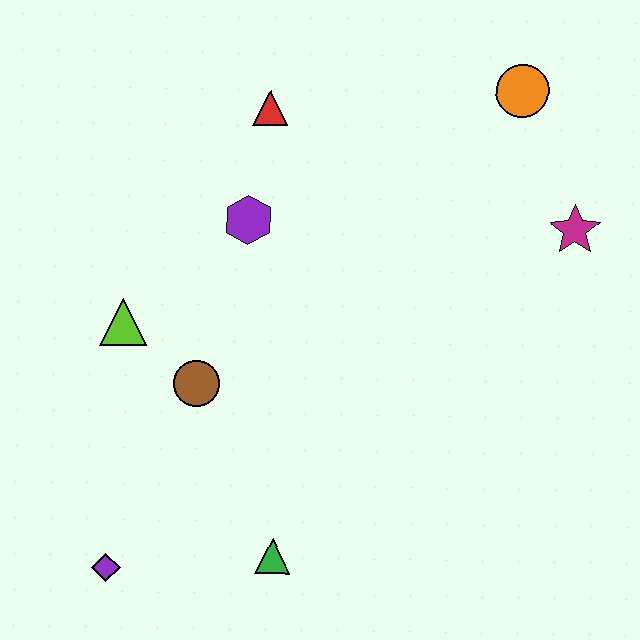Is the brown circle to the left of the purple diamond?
No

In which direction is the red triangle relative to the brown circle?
The red triangle is above the brown circle.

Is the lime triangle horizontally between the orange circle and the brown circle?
No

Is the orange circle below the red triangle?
No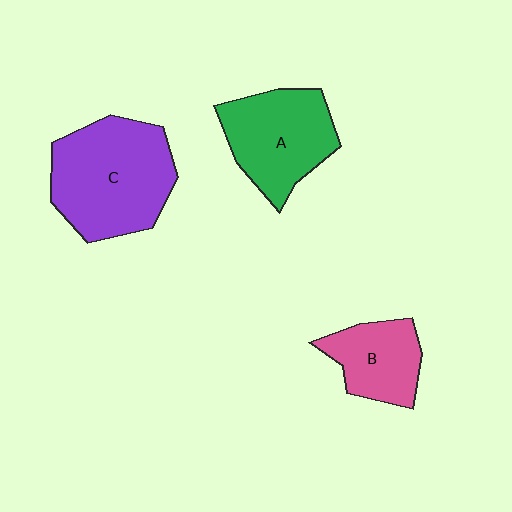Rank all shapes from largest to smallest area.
From largest to smallest: C (purple), A (green), B (pink).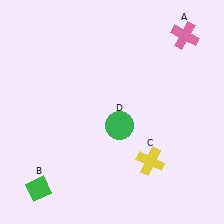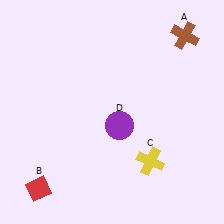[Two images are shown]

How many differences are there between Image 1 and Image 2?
There are 3 differences between the two images.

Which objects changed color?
A changed from pink to brown. B changed from green to red. D changed from green to purple.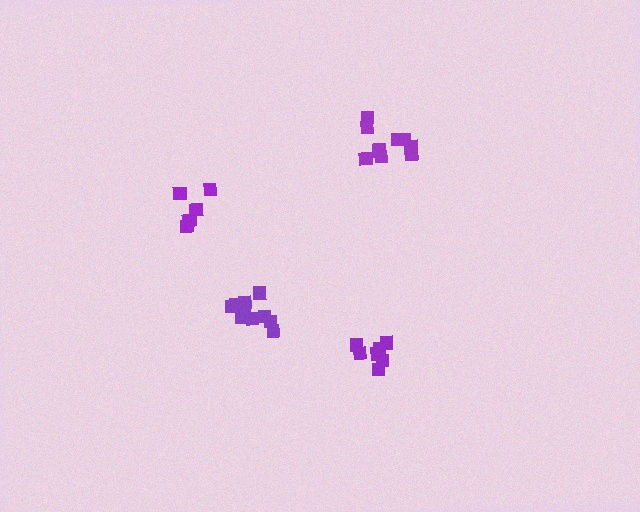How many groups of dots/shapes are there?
There are 4 groups.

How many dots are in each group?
Group 1: 7 dots, Group 2: 10 dots, Group 3: 11 dots, Group 4: 6 dots (34 total).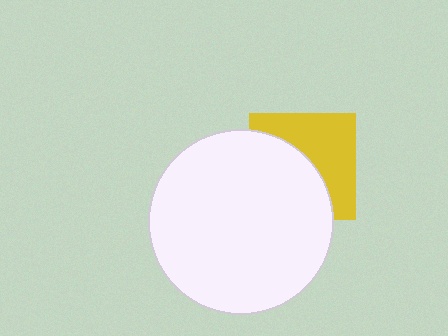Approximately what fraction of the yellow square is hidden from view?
Roughly 51% of the yellow square is hidden behind the white circle.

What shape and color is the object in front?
The object in front is a white circle.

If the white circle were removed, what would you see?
You would see the complete yellow square.